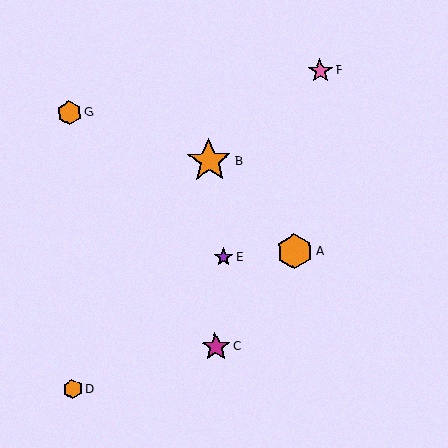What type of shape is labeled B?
Shape B is an orange star.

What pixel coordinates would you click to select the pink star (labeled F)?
Click at (320, 71) to select the pink star F.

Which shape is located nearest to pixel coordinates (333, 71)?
The pink star (labeled F) at (320, 71) is nearest to that location.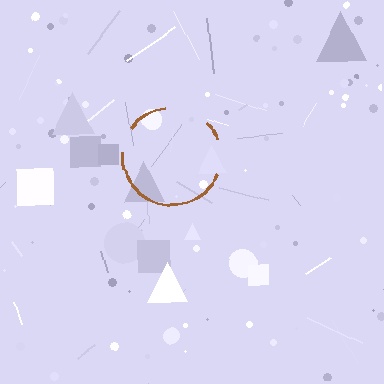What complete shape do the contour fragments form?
The contour fragments form a circle.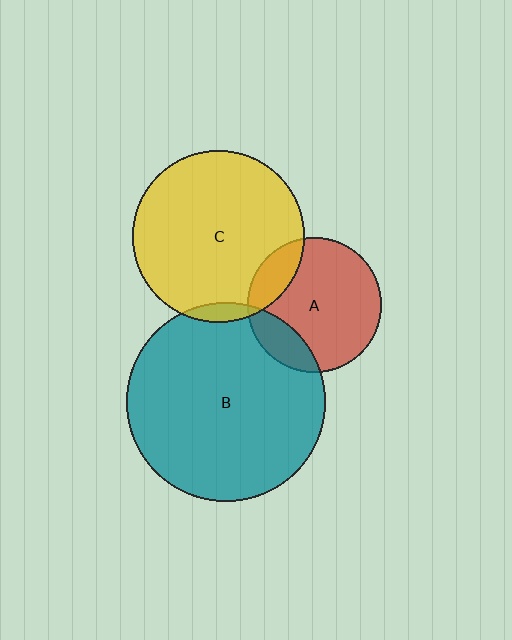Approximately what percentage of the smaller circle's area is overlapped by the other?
Approximately 5%.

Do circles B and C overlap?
Yes.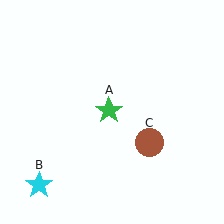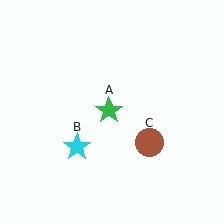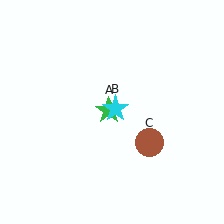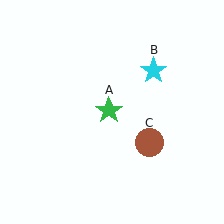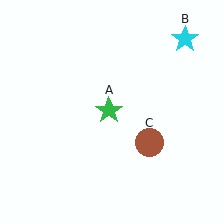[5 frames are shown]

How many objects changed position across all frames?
1 object changed position: cyan star (object B).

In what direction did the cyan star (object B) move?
The cyan star (object B) moved up and to the right.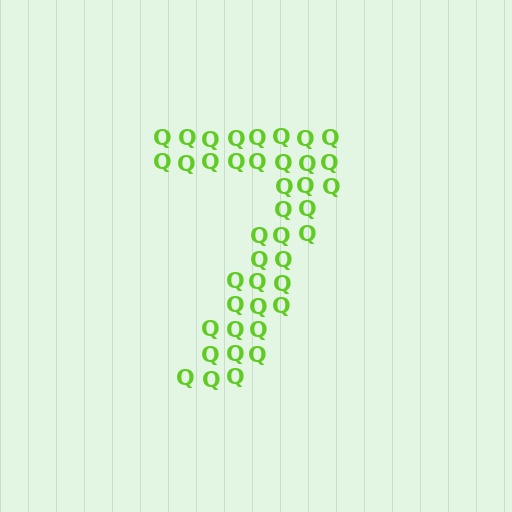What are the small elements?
The small elements are letter Q's.